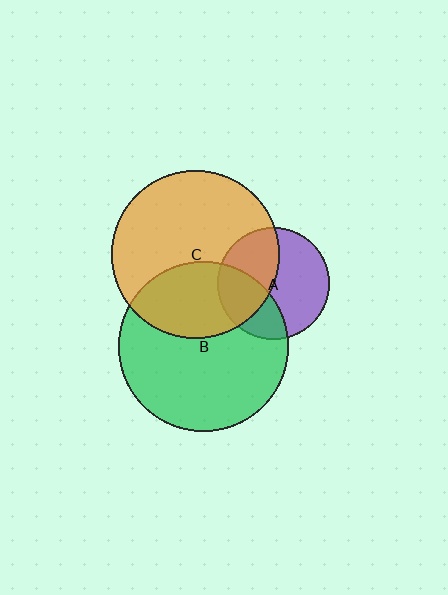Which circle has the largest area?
Circle B (green).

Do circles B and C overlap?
Yes.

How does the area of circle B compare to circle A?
Approximately 2.3 times.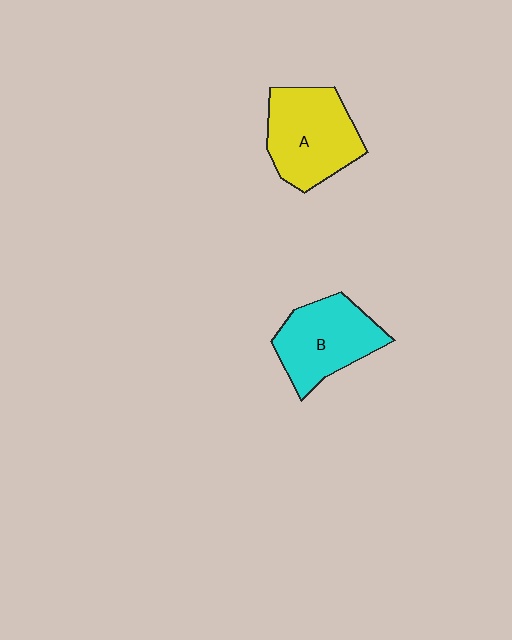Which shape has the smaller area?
Shape B (cyan).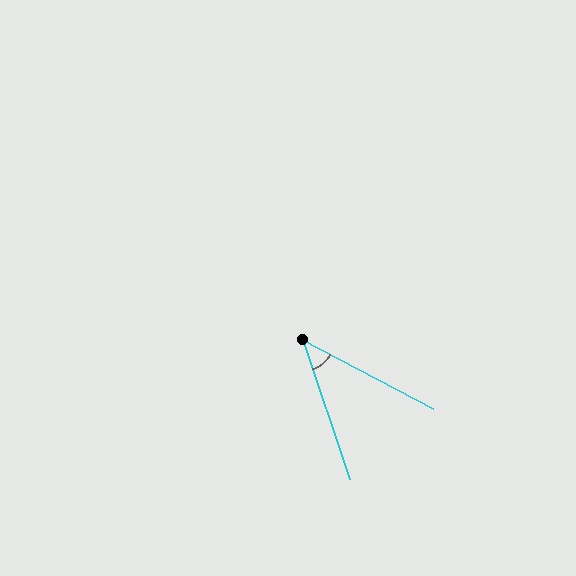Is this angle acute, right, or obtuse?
It is acute.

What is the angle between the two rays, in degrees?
Approximately 44 degrees.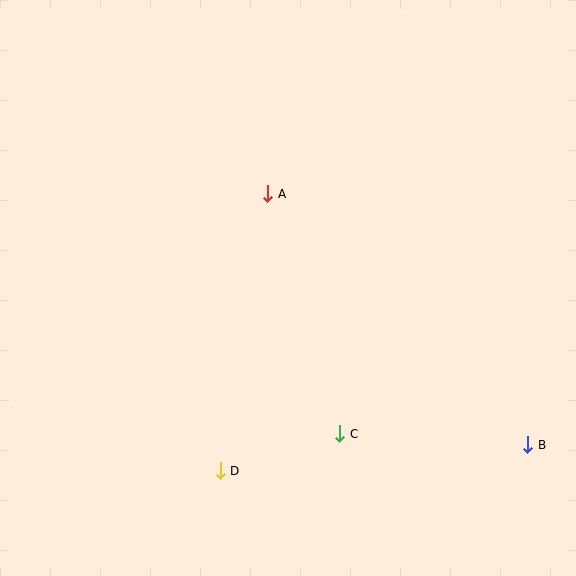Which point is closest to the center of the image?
Point A at (268, 194) is closest to the center.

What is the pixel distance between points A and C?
The distance between A and C is 250 pixels.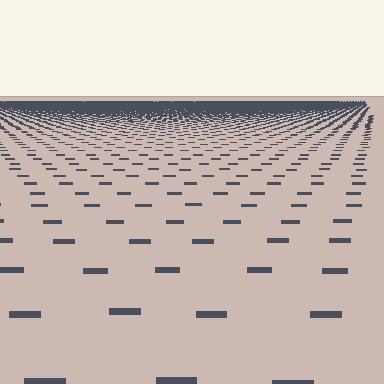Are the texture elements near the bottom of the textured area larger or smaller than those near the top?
Larger. Near the bottom, elements are closer to the viewer and appear at a bigger on-screen size.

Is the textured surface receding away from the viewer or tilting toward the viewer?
The surface is receding away from the viewer. Texture elements get smaller and denser toward the top.